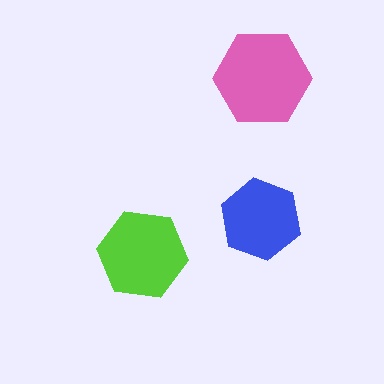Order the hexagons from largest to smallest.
the pink one, the lime one, the blue one.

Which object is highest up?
The pink hexagon is topmost.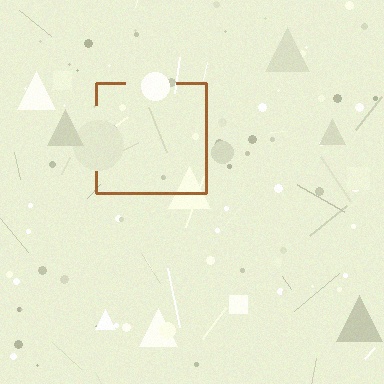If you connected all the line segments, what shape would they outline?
They would outline a square.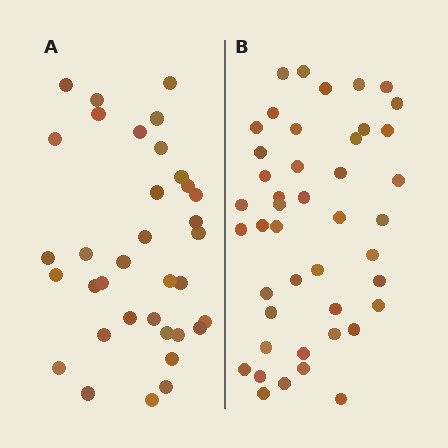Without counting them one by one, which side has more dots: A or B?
Region B (the right region) has more dots.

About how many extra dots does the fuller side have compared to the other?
Region B has roughly 8 or so more dots than region A.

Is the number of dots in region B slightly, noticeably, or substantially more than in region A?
Region B has noticeably more, but not dramatically so. The ratio is roughly 1.3 to 1.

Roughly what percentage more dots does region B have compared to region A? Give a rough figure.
About 25% more.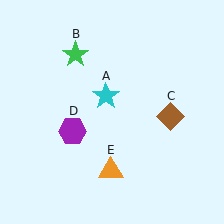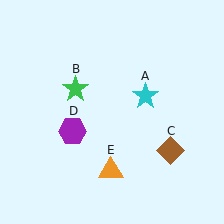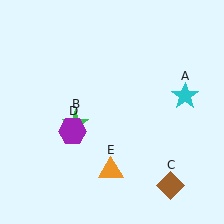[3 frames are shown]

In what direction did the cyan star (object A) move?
The cyan star (object A) moved right.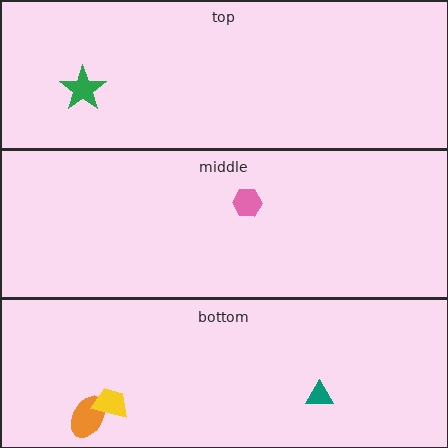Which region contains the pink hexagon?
The middle region.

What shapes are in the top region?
The green star.